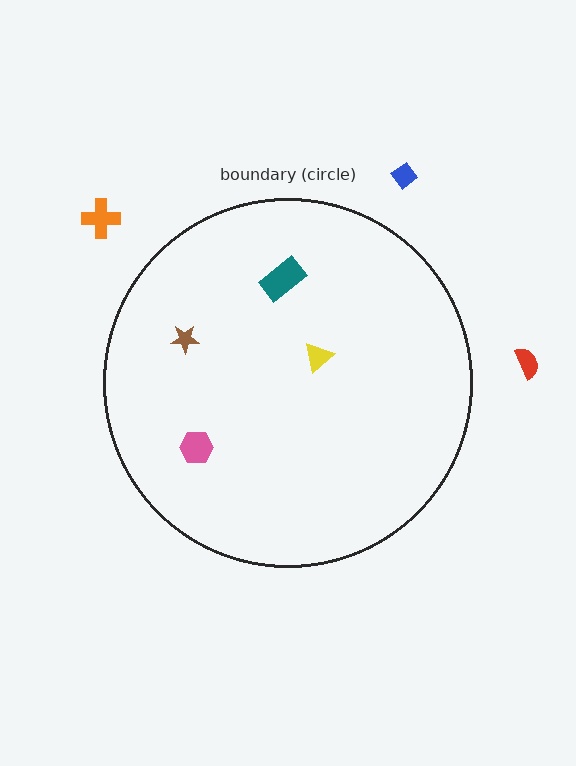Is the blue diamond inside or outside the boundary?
Outside.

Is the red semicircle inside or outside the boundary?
Outside.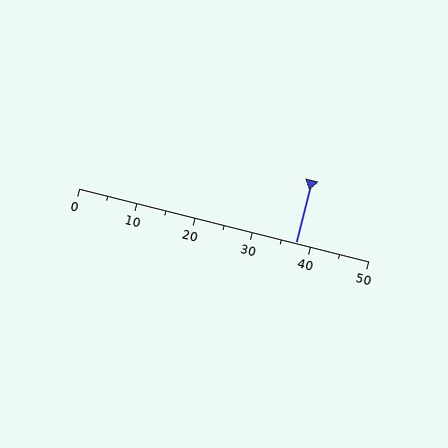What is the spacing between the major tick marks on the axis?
The major ticks are spaced 10 apart.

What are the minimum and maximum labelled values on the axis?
The axis runs from 0 to 50.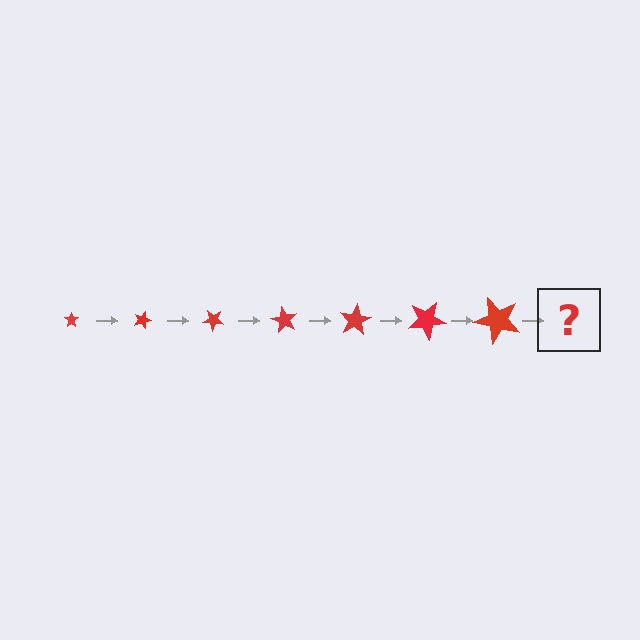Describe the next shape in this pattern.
It should be a star, larger than the previous one and rotated 140 degrees from the start.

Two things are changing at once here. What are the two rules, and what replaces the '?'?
The two rules are that the star grows larger each step and it rotates 20 degrees each step. The '?' should be a star, larger than the previous one and rotated 140 degrees from the start.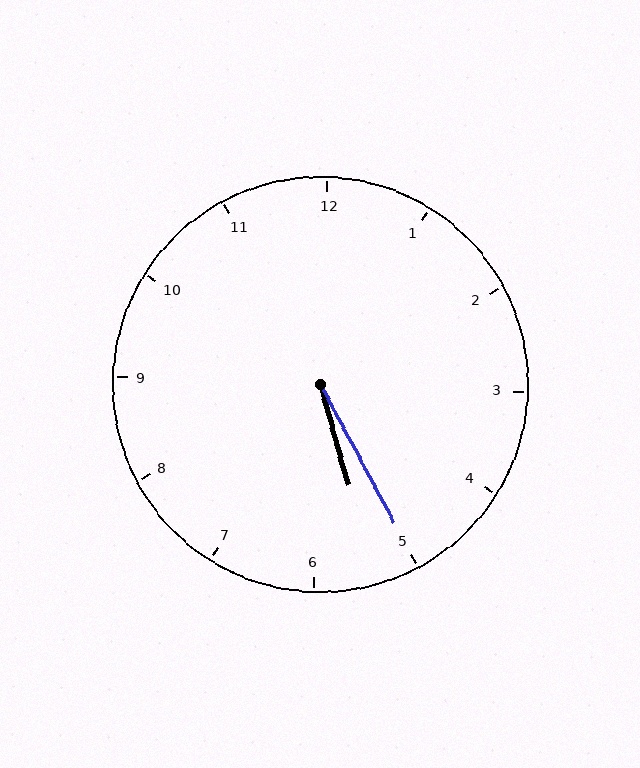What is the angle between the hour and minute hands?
Approximately 12 degrees.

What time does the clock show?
5:25.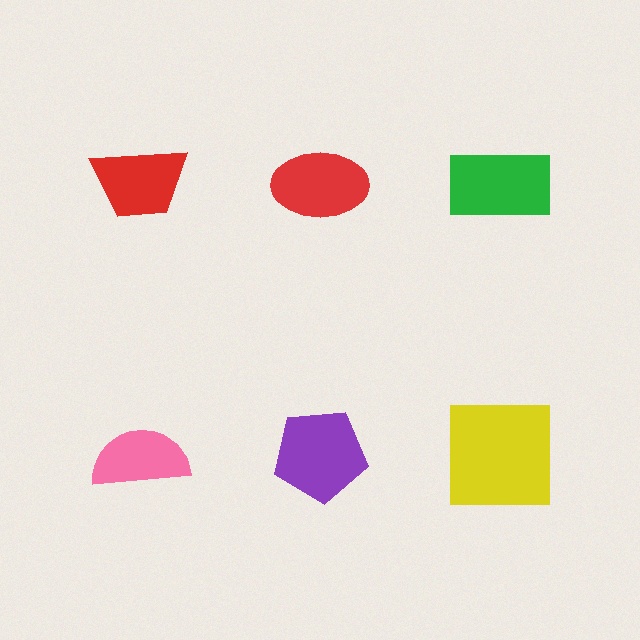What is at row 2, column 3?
A yellow square.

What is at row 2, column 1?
A pink semicircle.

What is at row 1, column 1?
A red trapezoid.